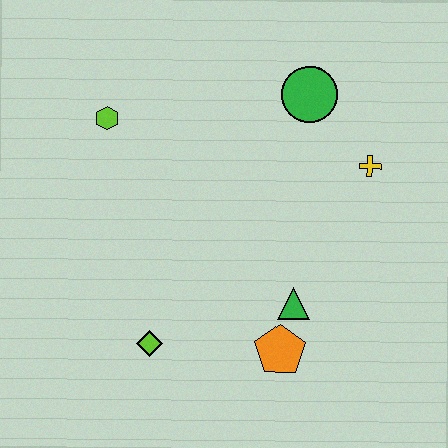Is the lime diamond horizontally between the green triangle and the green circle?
No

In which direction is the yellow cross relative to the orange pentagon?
The yellow cross is above the orange pentagon.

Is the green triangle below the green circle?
Yes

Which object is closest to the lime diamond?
The orange pentagon is closest to the lime diamond.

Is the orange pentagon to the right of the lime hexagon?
Yes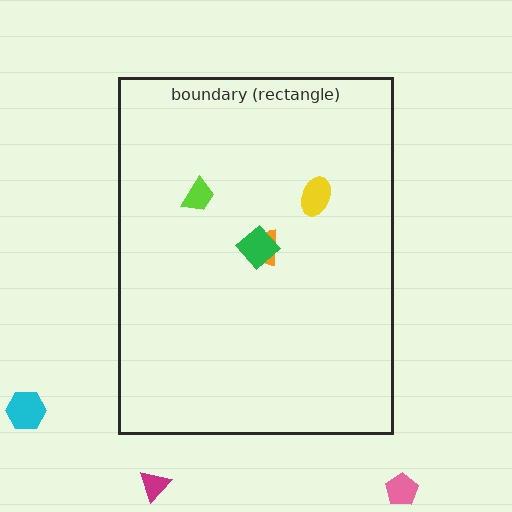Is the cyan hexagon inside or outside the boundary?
Outside.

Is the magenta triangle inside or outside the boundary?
Outside.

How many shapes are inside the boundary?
4 inside, 3 outside.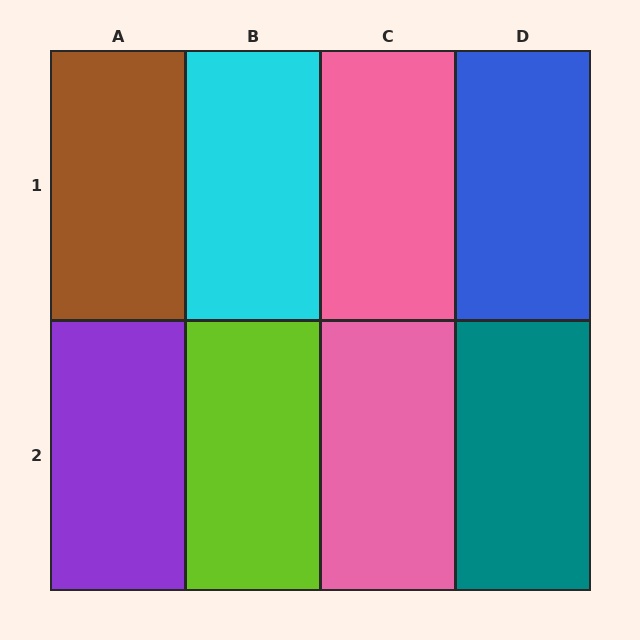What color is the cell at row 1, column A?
Brown.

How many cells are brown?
1 cell is brown.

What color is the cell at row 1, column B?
Cyan.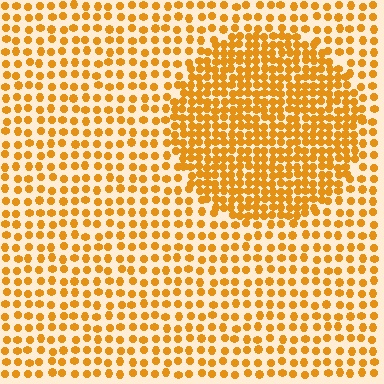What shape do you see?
I see a circle.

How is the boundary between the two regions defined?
The boundary is defined by a change in element density (approximately 2.0x ratio). All elements are the same color, size, and shape.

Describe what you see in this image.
The image contains small orange elements arranged at two different densities. A circle-shaped region is visible where the elements are more densely packed than the surrounding area.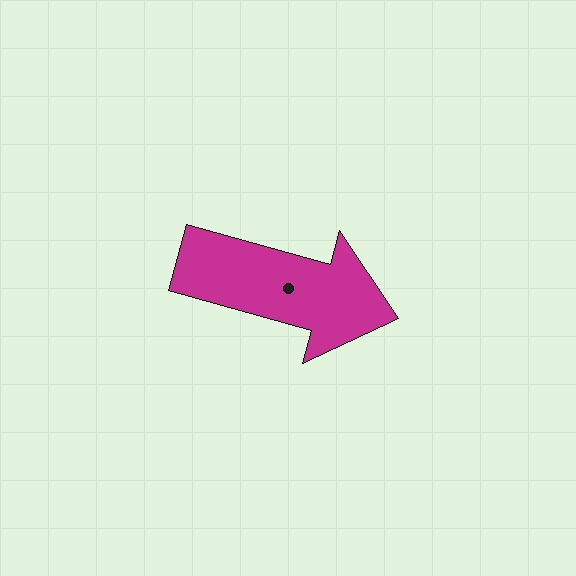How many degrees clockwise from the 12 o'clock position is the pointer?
Approximately 105 degrees.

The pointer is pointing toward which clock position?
Roughly 4 o'clock.